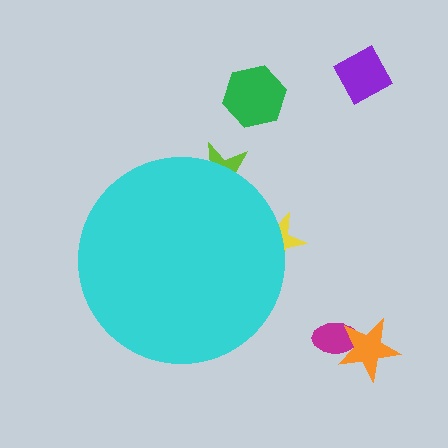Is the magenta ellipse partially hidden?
No, the magenta ellipse is fully visible.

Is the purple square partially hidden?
No, the purple square is fully visible.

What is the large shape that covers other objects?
A cyan circle.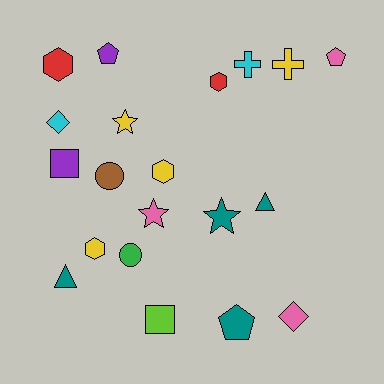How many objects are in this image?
There are 20 objects.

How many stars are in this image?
There are 3 stars.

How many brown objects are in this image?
There is 1 brown object.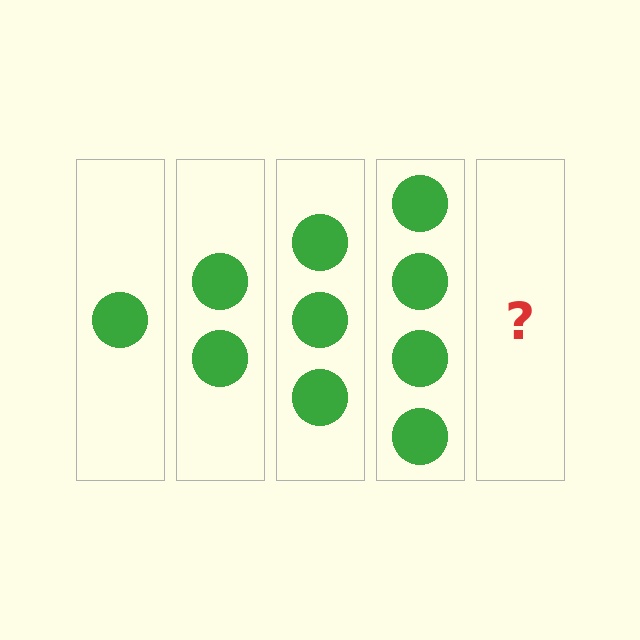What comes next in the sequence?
The next element should be 5 circles.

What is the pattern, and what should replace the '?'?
The pattern is that each step adds one more circle. The '?' should be 5 circles.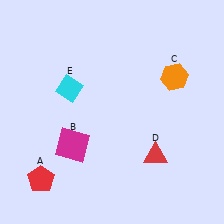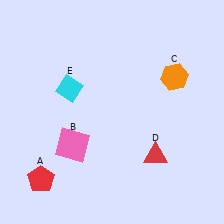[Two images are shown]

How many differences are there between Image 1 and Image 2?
There is 1 difference between the two images.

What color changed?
The square (B) changed from magenta in Image 1 to pink in Image 2.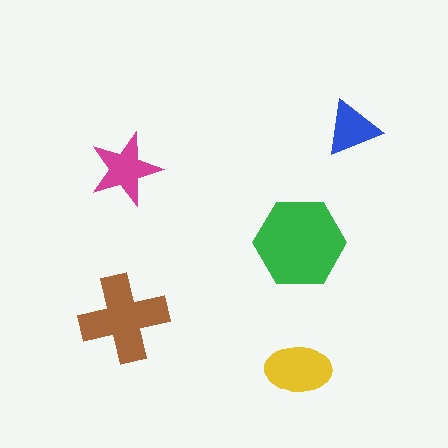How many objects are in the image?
There are 5 objects in the image.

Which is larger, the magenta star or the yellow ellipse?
The yellow ellipse.